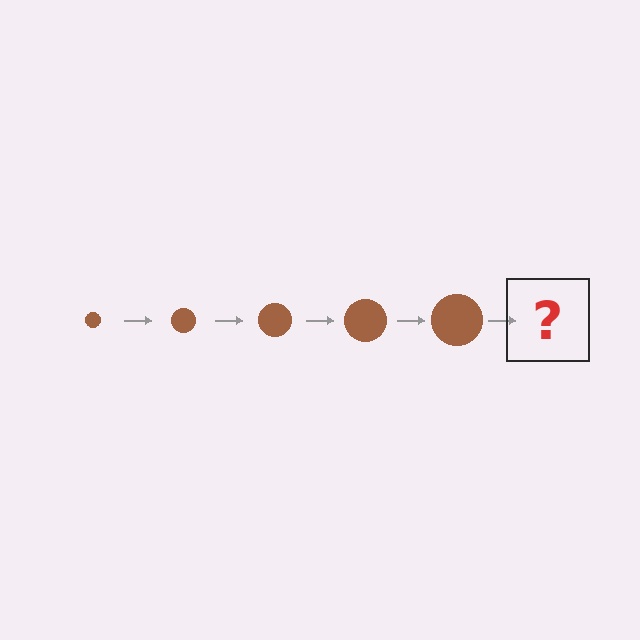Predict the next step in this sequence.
The next step is a brown circle, larger than the previous one.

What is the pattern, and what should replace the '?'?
The pattern is that the circle gets progressively larger each step. The '?' should be a brown circle, larger than the previous one.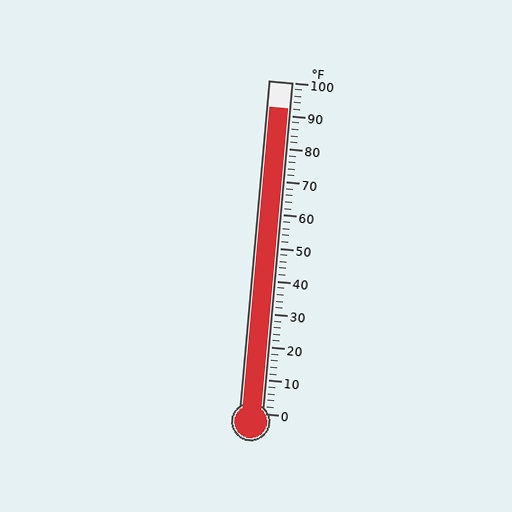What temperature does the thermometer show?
The thermometer shows approximately 92°F.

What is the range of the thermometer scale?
The thermometer scale ranges from 0°F to 100°F.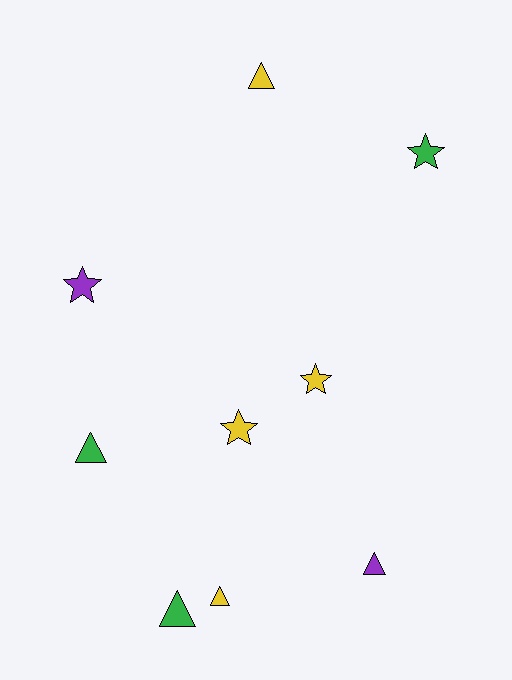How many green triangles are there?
There are 2 green triangles.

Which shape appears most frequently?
Triangle, with 5 objects.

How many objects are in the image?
There are 9 objects.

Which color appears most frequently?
Yellow, with 4 objects.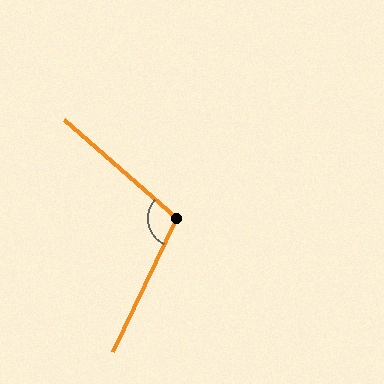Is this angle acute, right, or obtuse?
It is obtuse.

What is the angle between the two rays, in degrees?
Approximately 106 degrees.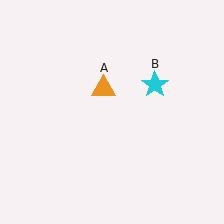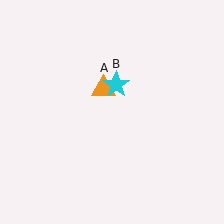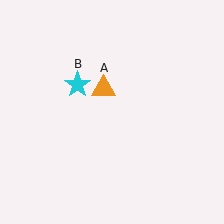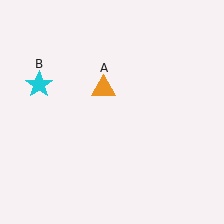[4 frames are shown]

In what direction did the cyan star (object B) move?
The cyan star (object B) moved left.